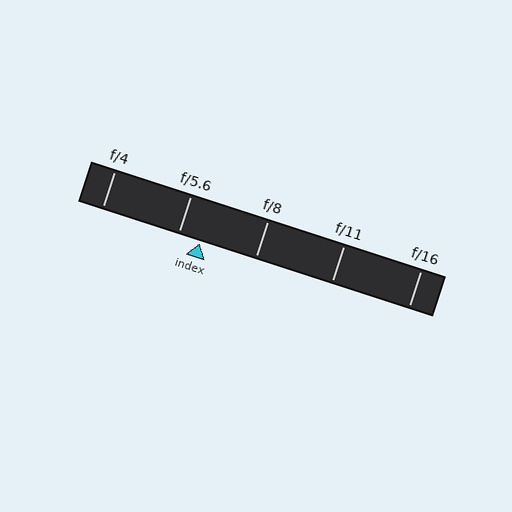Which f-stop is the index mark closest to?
The index mark is closest to f/5.6.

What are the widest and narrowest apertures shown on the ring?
The widest aperture shown is f/4 and the narrowest is f/16.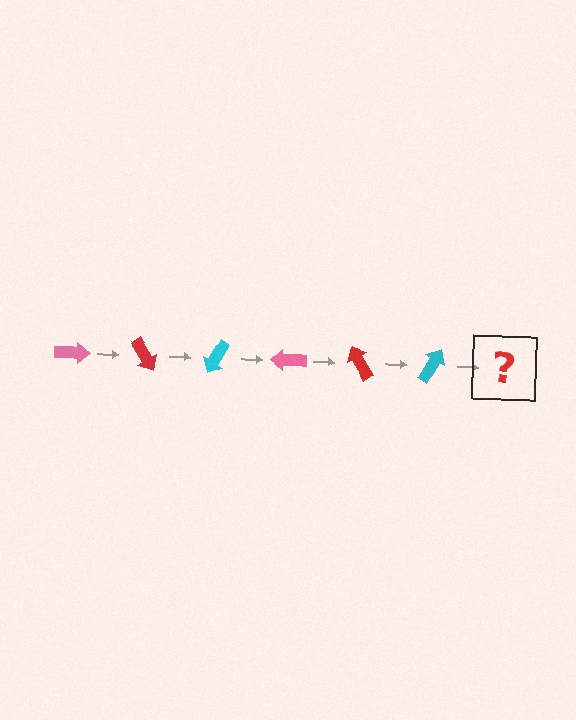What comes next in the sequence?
The next element should be a pink arrow, rotated 360 degrees from the start.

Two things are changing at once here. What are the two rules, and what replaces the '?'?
The two rules are that it rotates 60 degrees each step and the color cycles through pink, red, and cyan. The '?' should be a pink arrow, rotated 360 degrees from the start.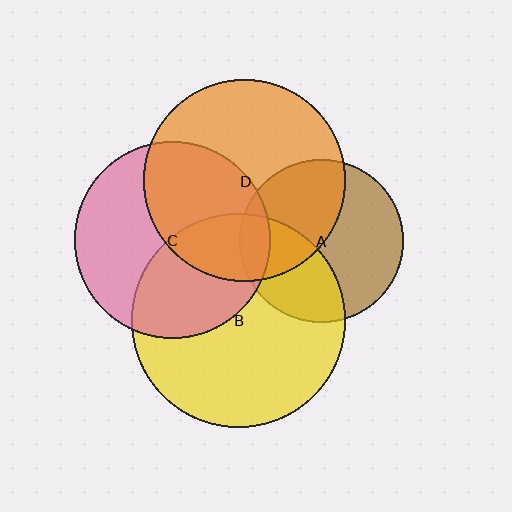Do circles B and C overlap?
Yes.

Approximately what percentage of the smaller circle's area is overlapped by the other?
Approximately 40%.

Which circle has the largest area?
Circle B (yellow).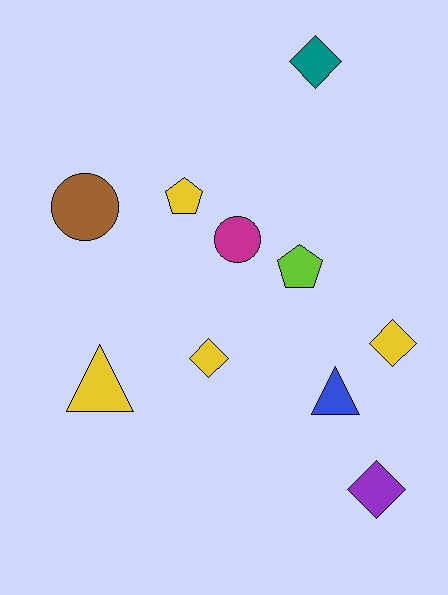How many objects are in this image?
There are 10 objects.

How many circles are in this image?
There are 2 circles.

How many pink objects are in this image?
There are no pink objects.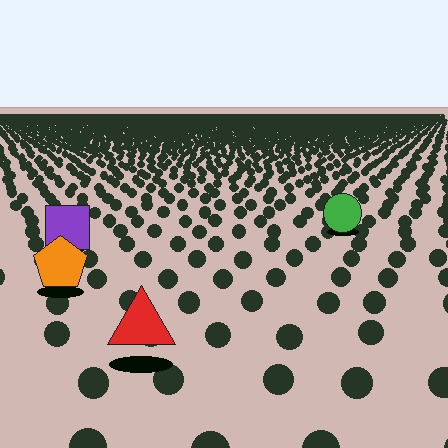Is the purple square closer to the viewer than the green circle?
Yes. The purple square is closer — you can tell from the texture gradient: the ground texture is coarser near it.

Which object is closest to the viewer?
The red triangle is closest. The texture marks near it are larger and more spread out.